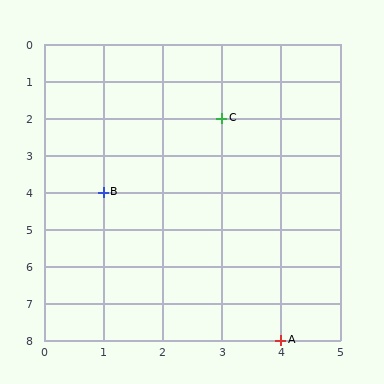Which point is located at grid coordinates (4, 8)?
Point A is at (4, 8).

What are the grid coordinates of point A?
Point A is at grid coordinates (4, 8).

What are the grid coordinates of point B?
Point B is at grid coordinates (1, 4).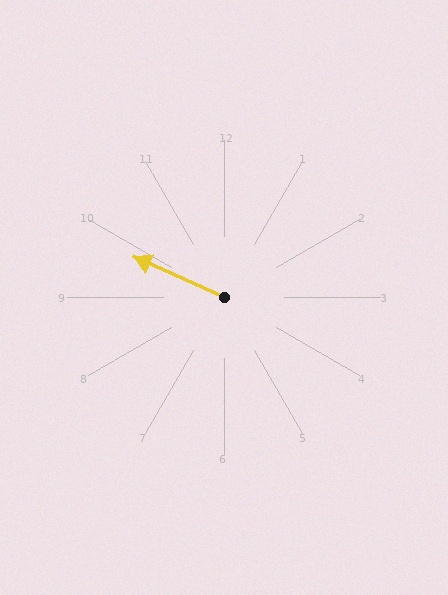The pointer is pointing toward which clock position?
Roughly 10 o'clock.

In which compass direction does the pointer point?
Northwest.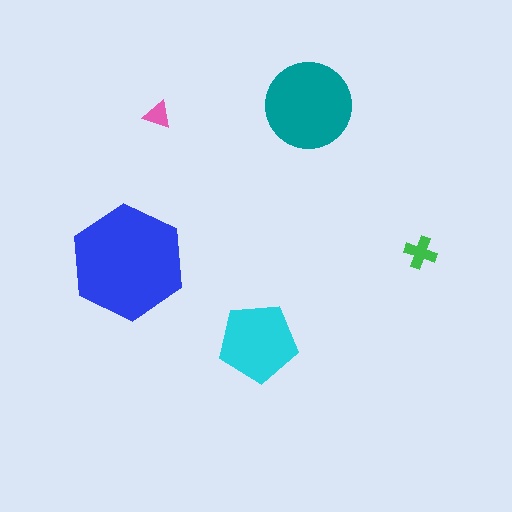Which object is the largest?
The blue hexagon.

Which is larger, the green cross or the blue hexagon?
The blue hexagon.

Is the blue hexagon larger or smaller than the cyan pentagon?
Larger.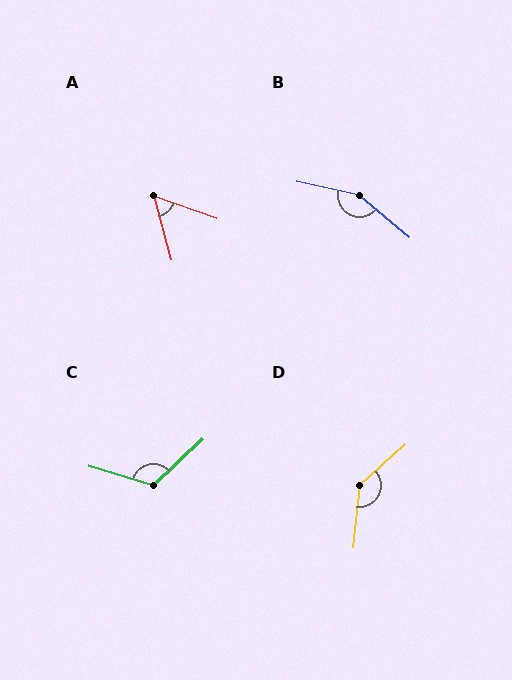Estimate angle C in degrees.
Approximately 119 degrees.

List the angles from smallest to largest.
A (56°), C (119°), D (138°), B (152°).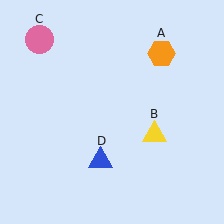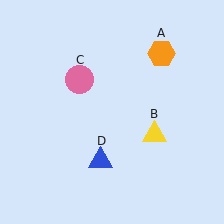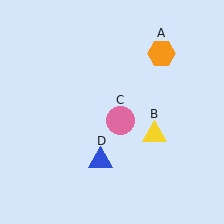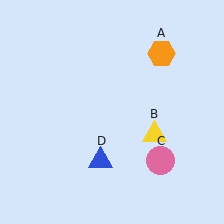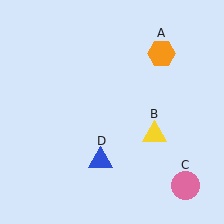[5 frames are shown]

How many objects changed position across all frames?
1 object changed position: pink circle (object C).